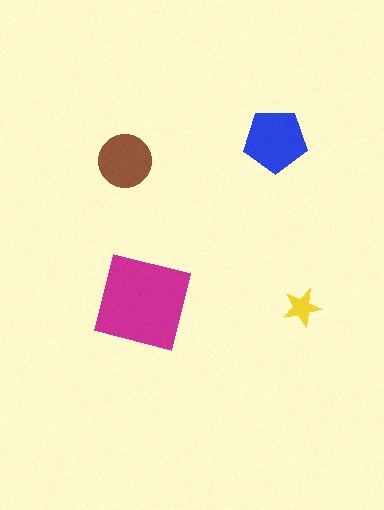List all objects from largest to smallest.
The magenta square, the blue pentagon, the brown circle, the yellow star.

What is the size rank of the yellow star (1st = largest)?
4th.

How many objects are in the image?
There are 4 objects in the image.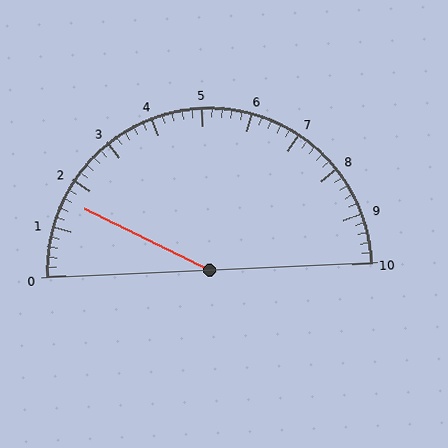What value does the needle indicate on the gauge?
The needle indicates approximately 1.6.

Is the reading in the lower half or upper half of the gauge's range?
The reading is in the lower half of the range (0 to 10).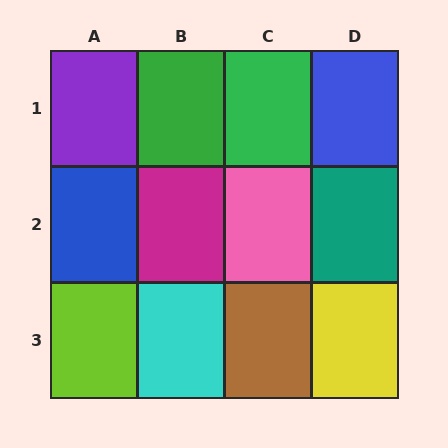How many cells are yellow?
1 cell is yellow.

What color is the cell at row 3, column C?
Brown.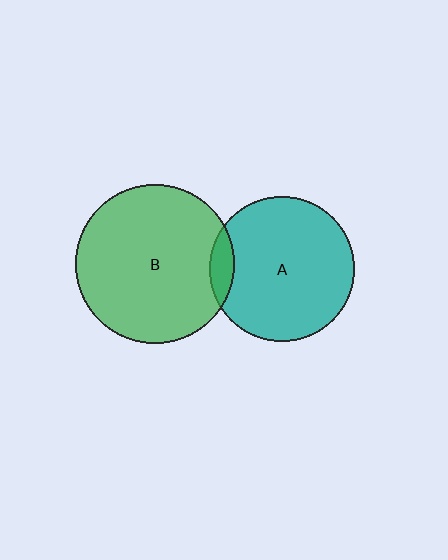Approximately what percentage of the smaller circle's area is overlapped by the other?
Approximately 10%.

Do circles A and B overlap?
Yes.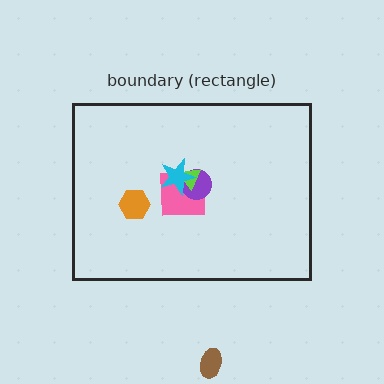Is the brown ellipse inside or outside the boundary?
Outside.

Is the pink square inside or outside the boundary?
Inside.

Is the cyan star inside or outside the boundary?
Inside.